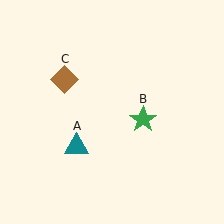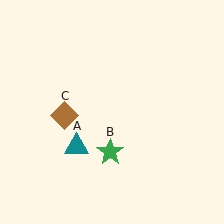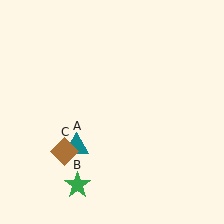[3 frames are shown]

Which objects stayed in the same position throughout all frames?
Teal triangle (object A) remained stationary.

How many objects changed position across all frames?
2 objects changed position: green star (object B), brown diamond (object C).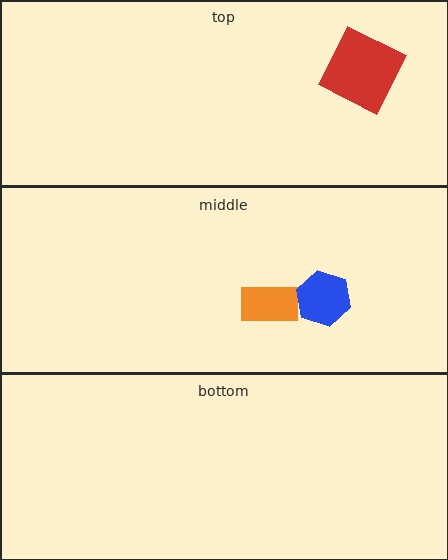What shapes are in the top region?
The red square.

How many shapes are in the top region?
1.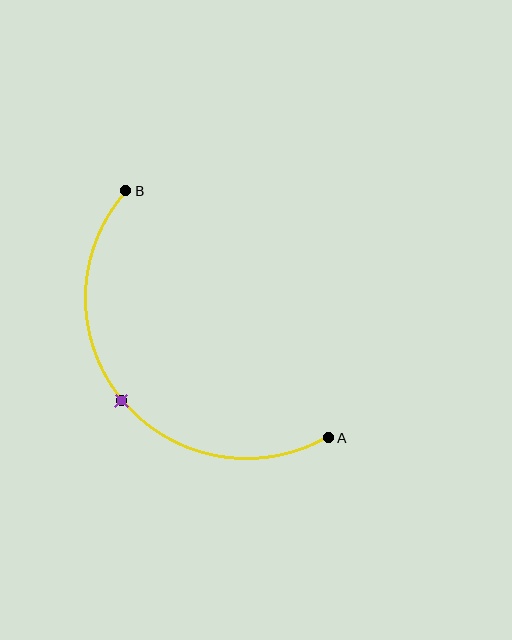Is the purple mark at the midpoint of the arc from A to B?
Yes. The purple mark lies on the arc at equal arc-length from both A and B — it is the arc midpoint.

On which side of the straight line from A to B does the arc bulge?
The arc bulges below and to the left of the straight line connecting A and B.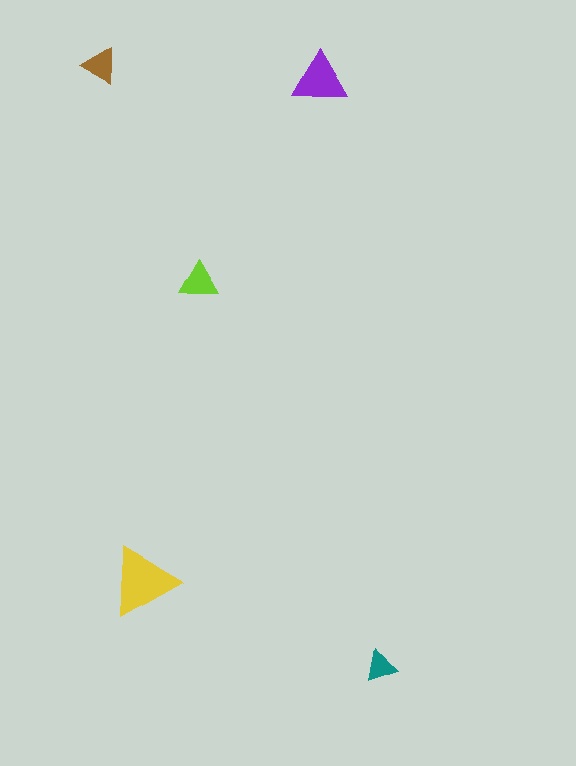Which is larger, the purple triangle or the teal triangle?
The purple one.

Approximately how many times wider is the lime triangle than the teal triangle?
About 1.5 times wider.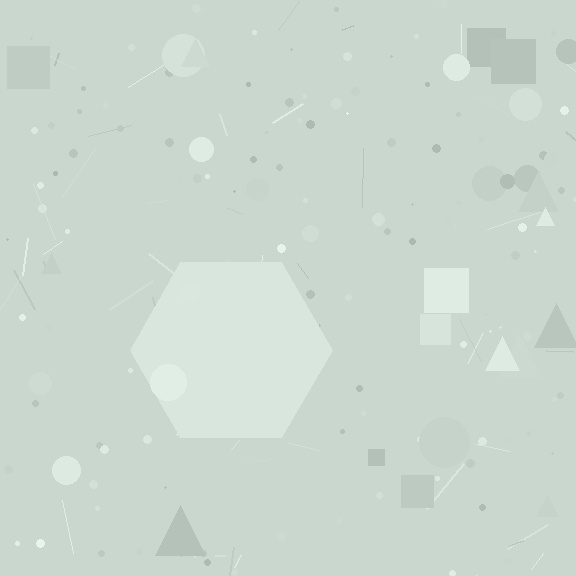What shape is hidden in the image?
A hexagon is hidden in the image.